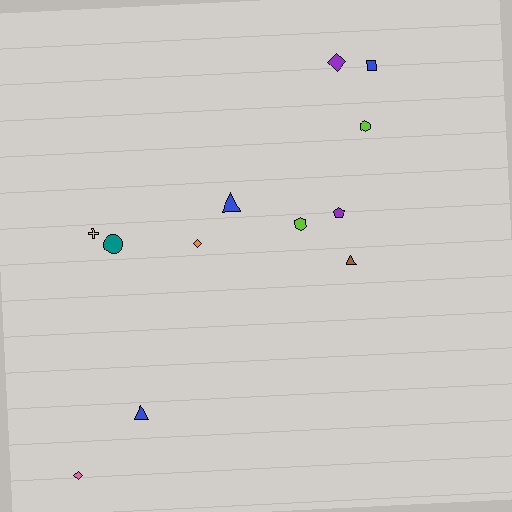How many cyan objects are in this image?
There are no cyan objects.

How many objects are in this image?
There are 12 objects.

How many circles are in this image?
There is 1 circle.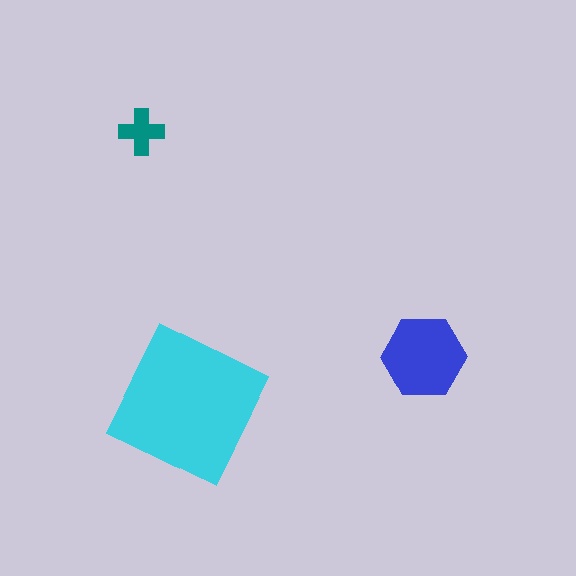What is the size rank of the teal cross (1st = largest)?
3rd.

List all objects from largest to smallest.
The cyan square, the blue hexagon, the teal cross.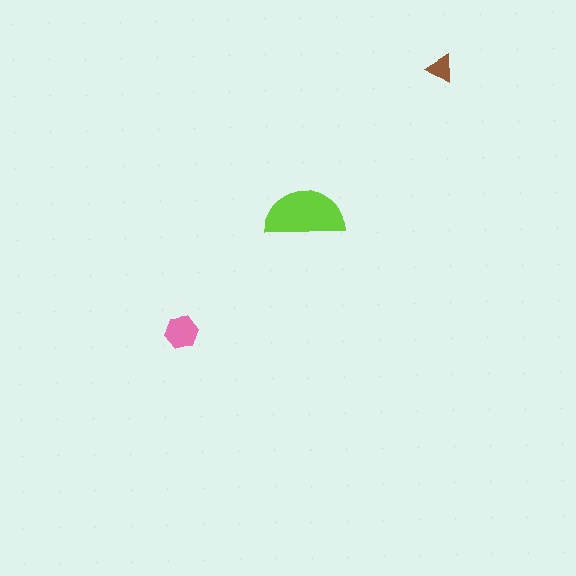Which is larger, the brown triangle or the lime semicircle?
The lime semicircle.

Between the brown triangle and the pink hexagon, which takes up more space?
The pink hexagon.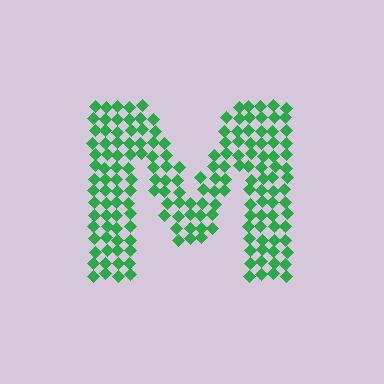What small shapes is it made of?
It is made of small diamonds.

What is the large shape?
The large shape is the letter M.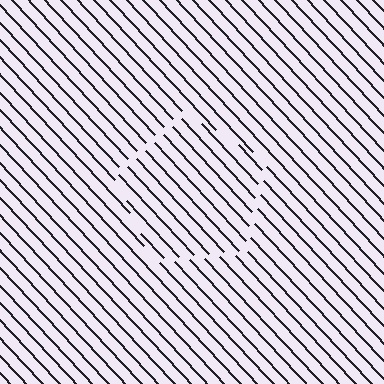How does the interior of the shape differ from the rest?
The interior of the shape contains the same grating, shifted by half a period — the contour is defined by the phase discontinuity where line-ends from the inner and outer gratings abut.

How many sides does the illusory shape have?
5 sides — the line-ends trace a pentagon.